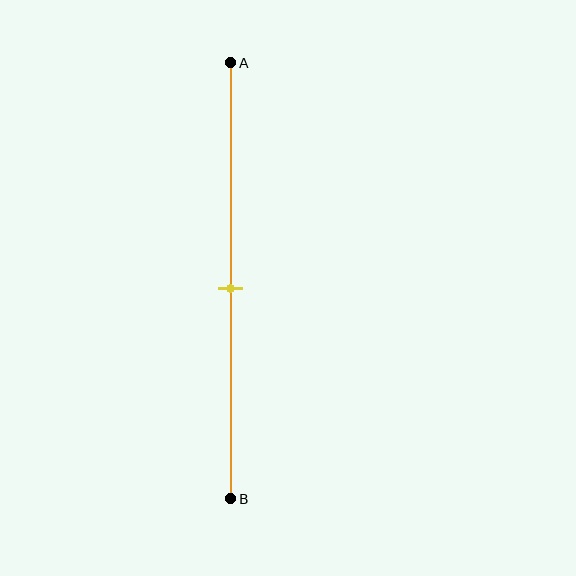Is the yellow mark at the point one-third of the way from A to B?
No, the mark is at about 50% from A, not at the 33% one-third point.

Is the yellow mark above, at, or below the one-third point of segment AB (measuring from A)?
The yellow mark is below the one-third point of segment AB.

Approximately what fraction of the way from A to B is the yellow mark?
The yellow mark is approximately 50% of the way from A to B.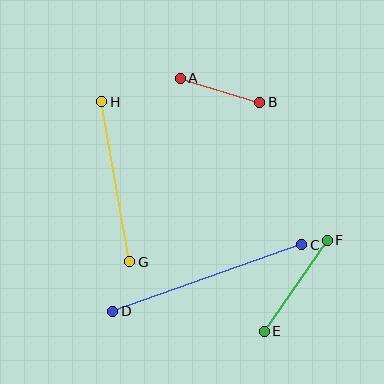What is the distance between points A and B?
The distance is approximately 83 pixels.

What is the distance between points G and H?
The distance is approximately 163 pixels.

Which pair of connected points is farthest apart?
Points C and D are farthest apart.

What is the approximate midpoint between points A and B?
The midpoint is at approximately (220, 90) pixels.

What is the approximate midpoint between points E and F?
The midpoint is at approximately (296, 286) pixels.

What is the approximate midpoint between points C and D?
The midpoint is at approximately (207, 278) pixels.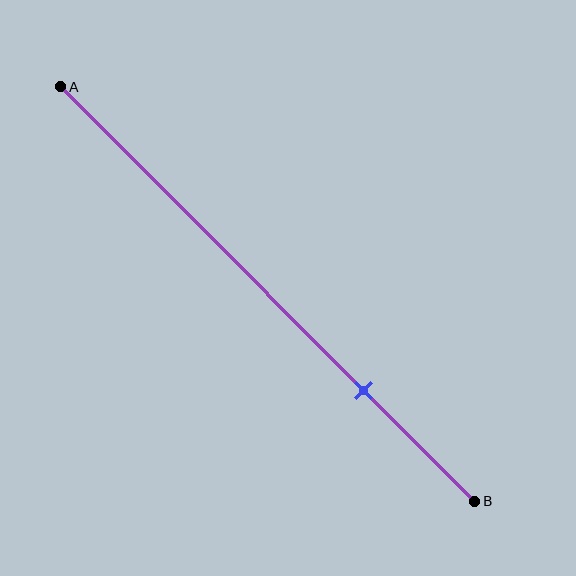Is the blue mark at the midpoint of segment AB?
No, the mark is at about 75% from A, not at the 50% midpoint.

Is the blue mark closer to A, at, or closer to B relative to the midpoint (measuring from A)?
The blue mark is closer to point B than the midpoint of segment AB.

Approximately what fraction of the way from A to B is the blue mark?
The blue mark is approximately 75% of the way from A to B.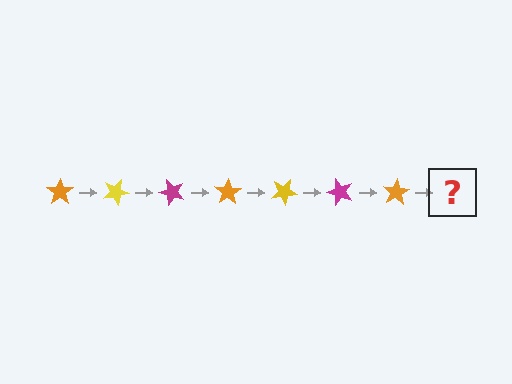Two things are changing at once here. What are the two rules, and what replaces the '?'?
The two rules are that it rotates 25 degrees each step and the color cycles through orange, yellow, and magenta. The '?' should be a yellow star, rotated 175 degrees from the start.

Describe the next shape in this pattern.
It should be a yellow star, rotated 175 degrees from the start.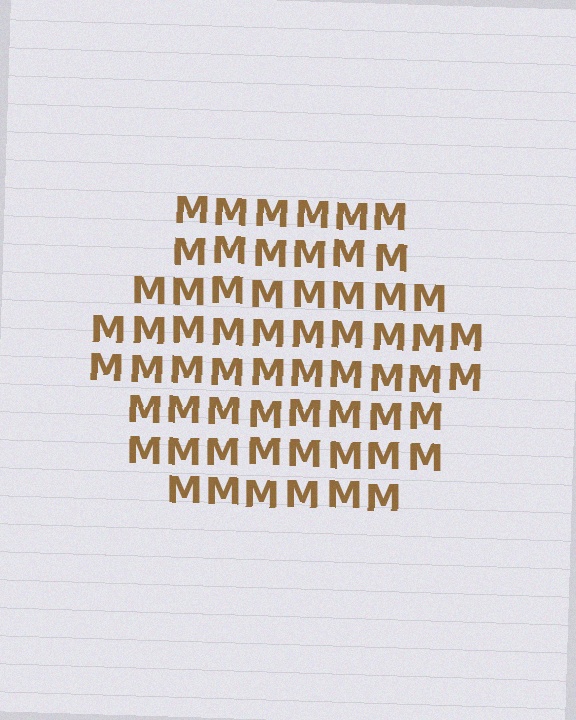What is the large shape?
The large shape is a hexagon.